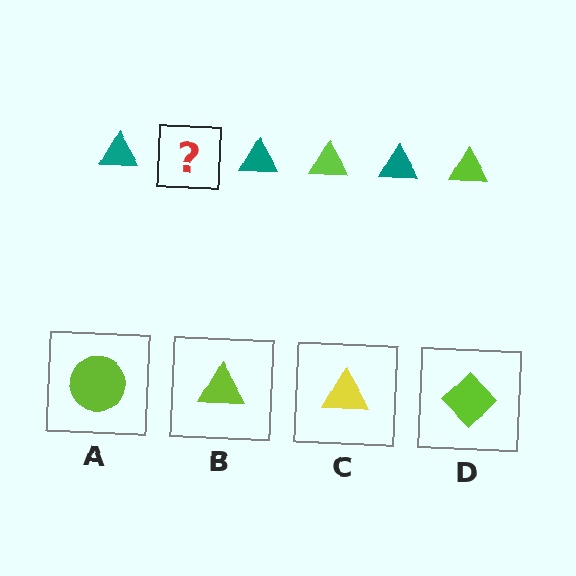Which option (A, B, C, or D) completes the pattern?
B.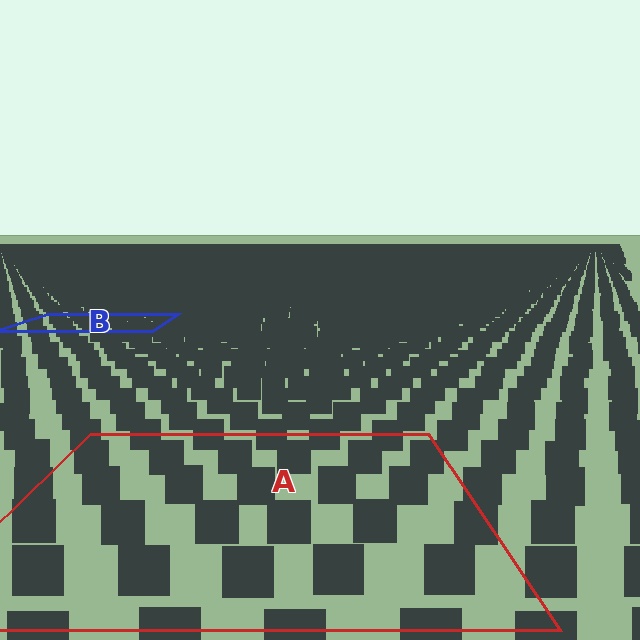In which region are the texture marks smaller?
The texture marks are smaller in region B, because it is farther away.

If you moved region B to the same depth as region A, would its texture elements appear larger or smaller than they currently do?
They would appear larger. At a closer depth, the same texture elements are projected at a bigger on-screen size.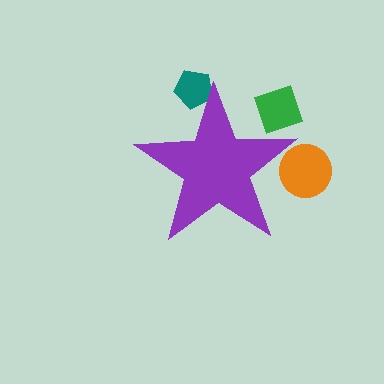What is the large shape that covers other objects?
A purple star.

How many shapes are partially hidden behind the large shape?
3 shapes are partially hidden.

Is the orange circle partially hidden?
Yes, the orange circle is partially hidden behind the purple star.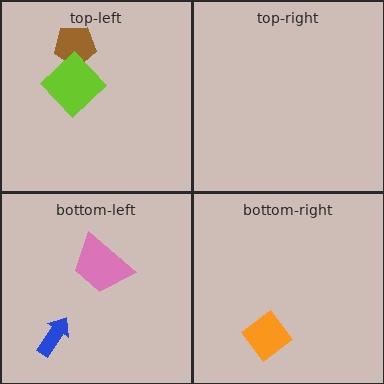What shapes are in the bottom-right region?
The orange diamond.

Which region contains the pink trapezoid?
The bottom-left region.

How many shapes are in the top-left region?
2.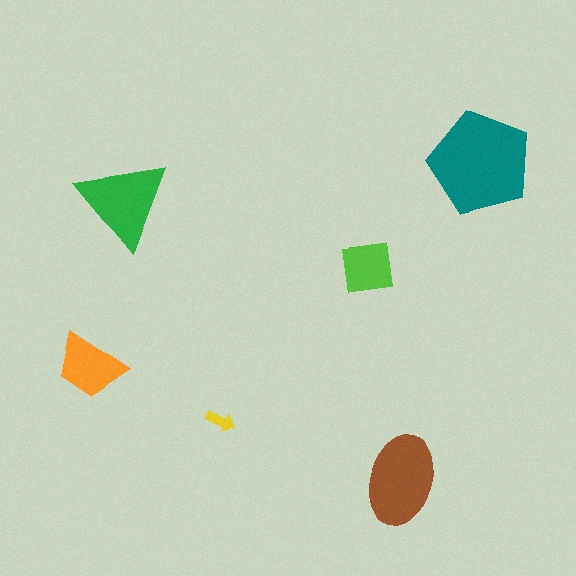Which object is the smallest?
The yellow arrow.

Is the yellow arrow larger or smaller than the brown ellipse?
Smaller.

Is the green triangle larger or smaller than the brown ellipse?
Smaller.